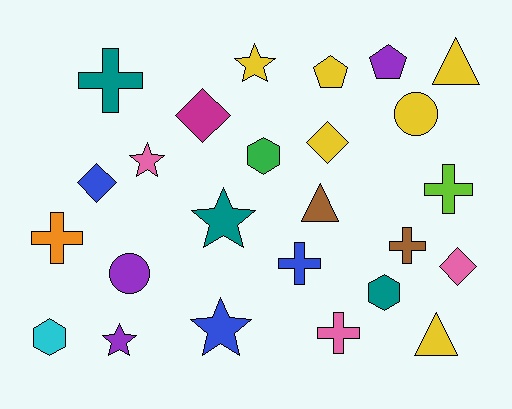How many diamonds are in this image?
There are 4 diamonds.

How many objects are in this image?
There are 25 objects.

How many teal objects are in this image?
There are 3 teal objects.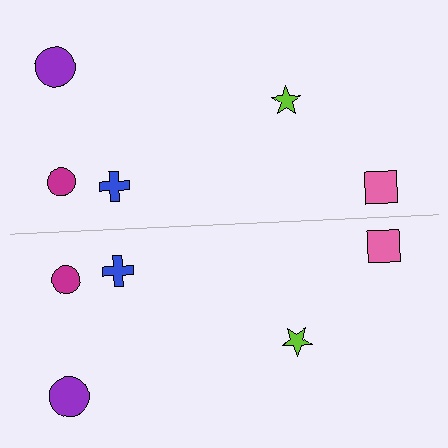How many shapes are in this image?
There are 10 shapes in this image.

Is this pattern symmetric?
Yes, this pattern has bilateral (reflection) symmetry.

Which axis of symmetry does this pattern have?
The pattern has a horizontal axis of symmetry running through the center of the image.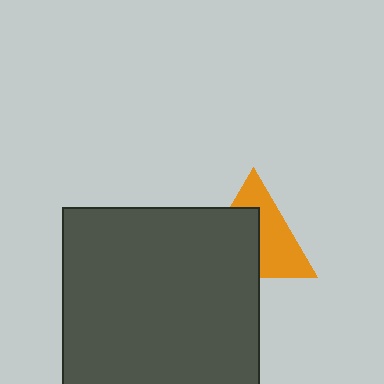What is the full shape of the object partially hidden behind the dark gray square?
The partially hidden object is an orange triangle.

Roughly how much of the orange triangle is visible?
About half of it is visible (roughly 51%).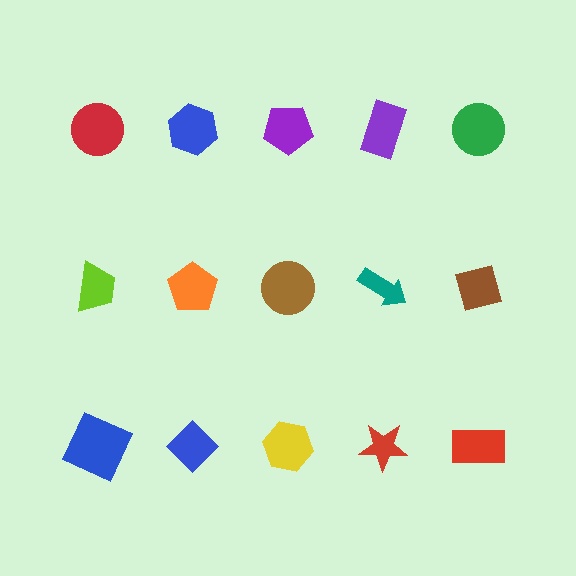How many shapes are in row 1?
5 shapes.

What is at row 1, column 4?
A purple rectangle.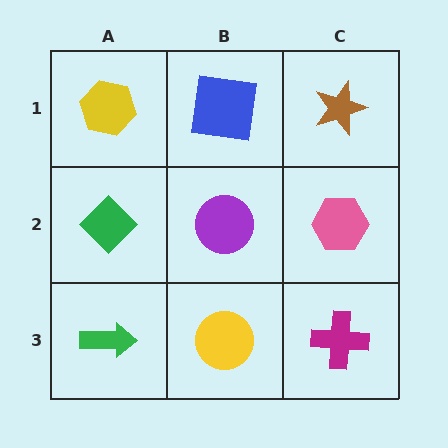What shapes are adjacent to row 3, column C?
A pink hexagon (row 2, column C), a yellow circle (row 3, column B).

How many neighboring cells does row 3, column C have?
2.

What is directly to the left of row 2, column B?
A green diamond.